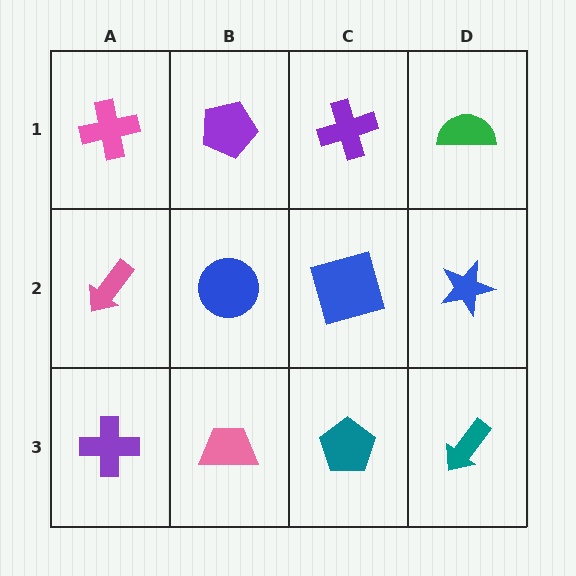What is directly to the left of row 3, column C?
A pink trapezoid.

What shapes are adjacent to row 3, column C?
A blue square (row 2, column C), a pink trapezoid (row 3, column B), a teal arrow (row 3, column D).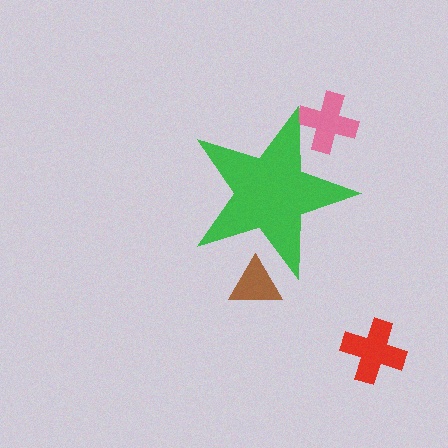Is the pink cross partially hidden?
Yes, the pink cross is partially hidden behind the green star.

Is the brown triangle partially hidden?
Yes, the brown triangle is partially hidden behind the green star.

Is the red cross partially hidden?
No, the red cross is fully visible.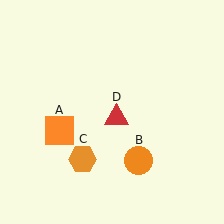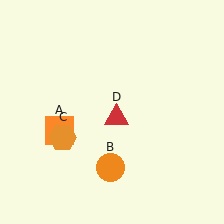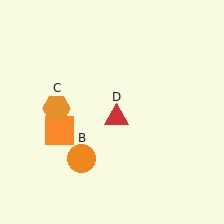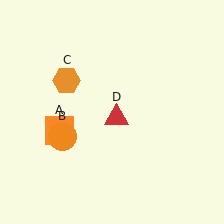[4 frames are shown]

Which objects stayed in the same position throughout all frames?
Orange square (object A) and red triangle (object D) remained stationary.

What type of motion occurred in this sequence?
The orange circle (object B), orange hexagon (object C) rotated clockwise around the center of the scene.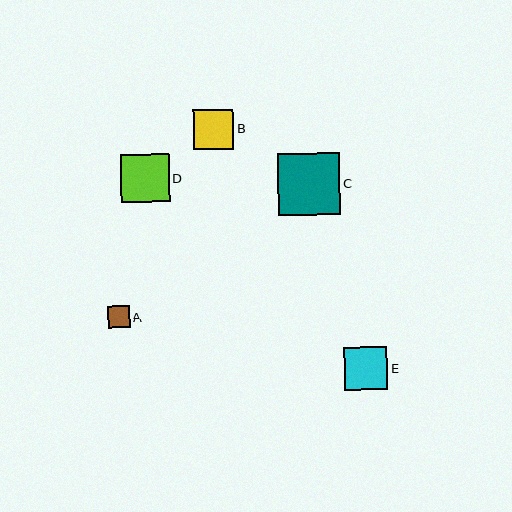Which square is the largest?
Square C is the largest with a size of approximately 62 pixels.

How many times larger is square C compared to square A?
Square C is approximately 2.9 times the size of square A.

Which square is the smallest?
Square A is the smallest with a size of approximately 21 pixels.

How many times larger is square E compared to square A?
Square E is approximately 2.0 times the size of square A.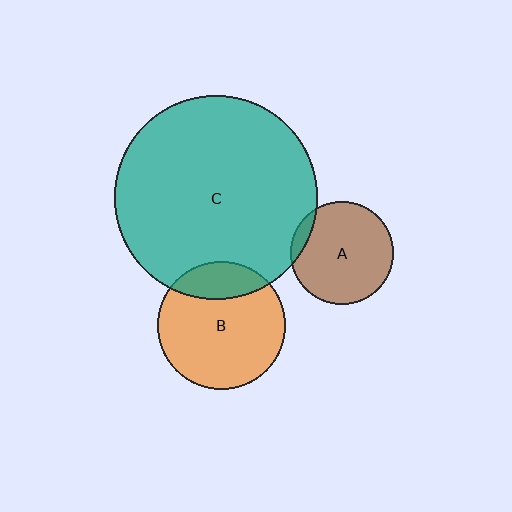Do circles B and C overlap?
Yes.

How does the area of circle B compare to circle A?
Approximately 1.5 times.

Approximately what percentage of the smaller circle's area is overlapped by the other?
Approximately 20%.